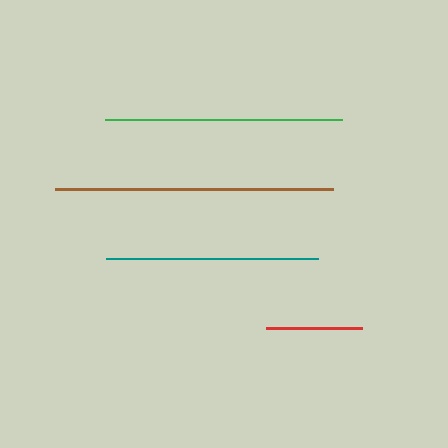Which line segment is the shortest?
The red line is the shortest at approximately 95 pixels.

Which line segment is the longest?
The brown line is the longest at approximately 278 pixels.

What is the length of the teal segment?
The teal segment is approximately 211 pixels long.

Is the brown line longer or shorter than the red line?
The brown line is longer than the red line.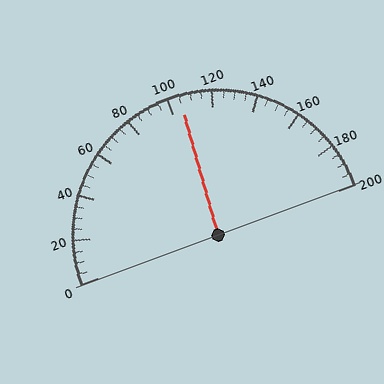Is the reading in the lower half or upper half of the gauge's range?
The reading is in the upper half of the range (0 to 200).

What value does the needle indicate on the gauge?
The needle indicates approximately 105.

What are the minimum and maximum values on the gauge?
The gauge ranges from 0 to 200.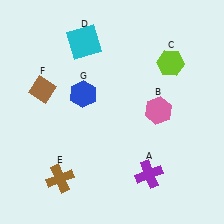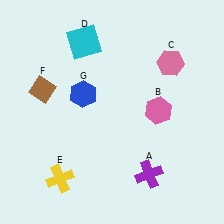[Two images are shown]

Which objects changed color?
C changed from lime to pink. E changed from brown to yellow.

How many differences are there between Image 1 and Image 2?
There are 2 differences between the two images.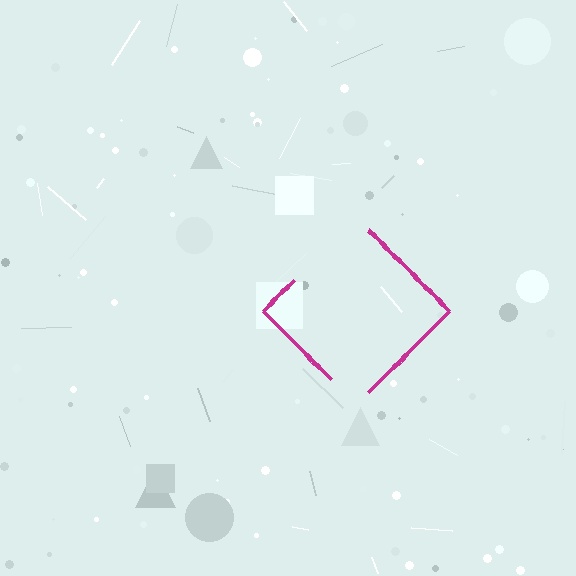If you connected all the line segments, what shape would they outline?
They would outline a diamond.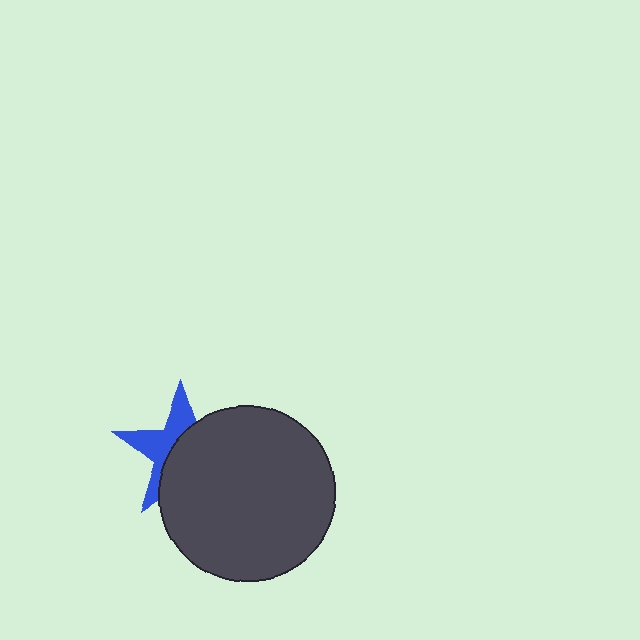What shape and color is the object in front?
The object in front is a dark gray circle.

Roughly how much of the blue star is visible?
A small part of it is visible (roughly 41%).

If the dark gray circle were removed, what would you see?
You would see the complete blue star.